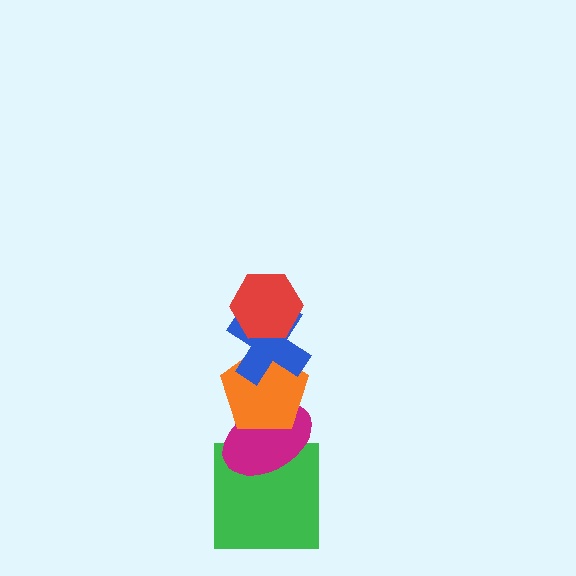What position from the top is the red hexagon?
The red hexagon is 1st from the top.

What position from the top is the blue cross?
The blue cross is 2nd from the top.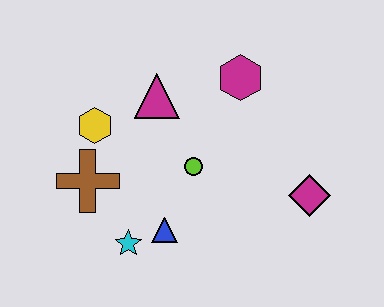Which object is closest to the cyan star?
The blue triangle is closest to the cyan star.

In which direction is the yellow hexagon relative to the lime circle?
The yellow hexagon is to the left of the lime circle.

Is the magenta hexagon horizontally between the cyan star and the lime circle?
No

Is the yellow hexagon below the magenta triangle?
Yes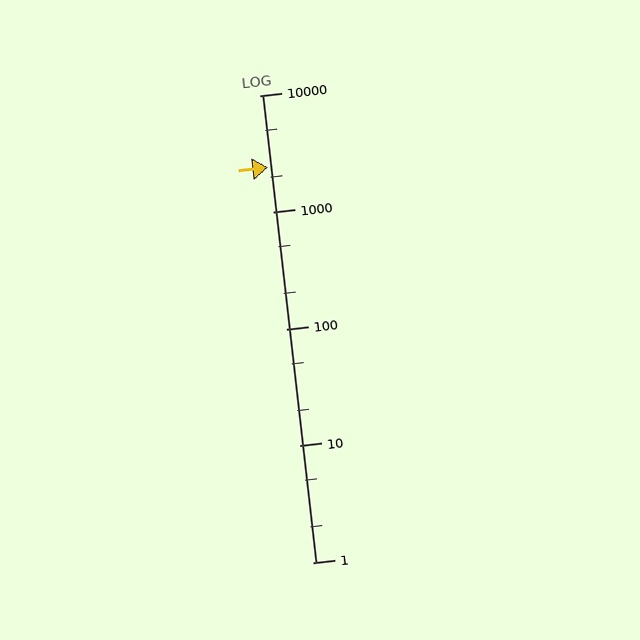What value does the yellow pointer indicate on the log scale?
The pointer indicates approximately 2400.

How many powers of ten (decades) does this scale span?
The scale spans 4 decades, from 1 to 10000.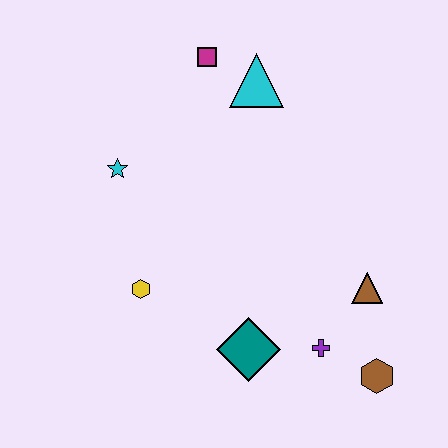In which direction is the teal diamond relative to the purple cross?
The teal diamond is to the left of the purple cross.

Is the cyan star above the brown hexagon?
Yes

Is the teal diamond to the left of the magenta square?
No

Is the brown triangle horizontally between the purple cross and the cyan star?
No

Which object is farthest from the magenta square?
The brown hexagon is farthest from the magenta square.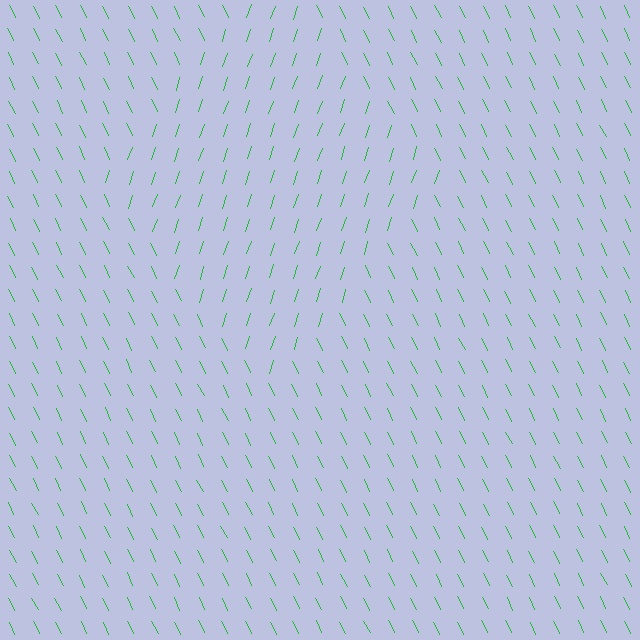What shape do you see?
I see a diamond.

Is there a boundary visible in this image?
Yes, there is a texture boundary formed by a change in line orientation.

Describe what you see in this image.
The image is filled with small green line segments. A diamond region in the image has lines oriented differently from the surrounding lines, creating a visible texture boundary.